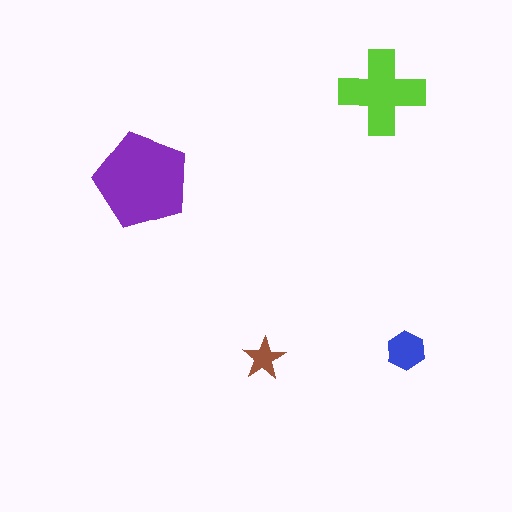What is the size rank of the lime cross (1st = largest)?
2nd.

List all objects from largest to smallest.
The purple pentagon, the lime cross, the blue hexagon, the brown star.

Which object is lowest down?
The brown star is bottommost.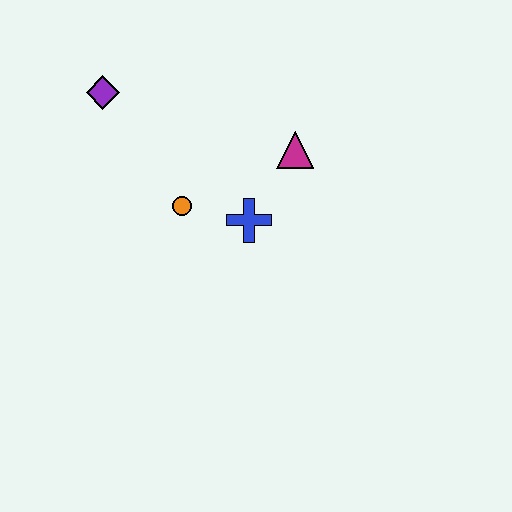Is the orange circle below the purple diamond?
Yes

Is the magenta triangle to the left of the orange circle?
No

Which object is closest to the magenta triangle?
The blue cross is closest to the magenta triangle.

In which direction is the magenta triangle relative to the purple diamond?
The magenta triangle is to the right of the purple diamond.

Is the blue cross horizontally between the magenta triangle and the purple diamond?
Yes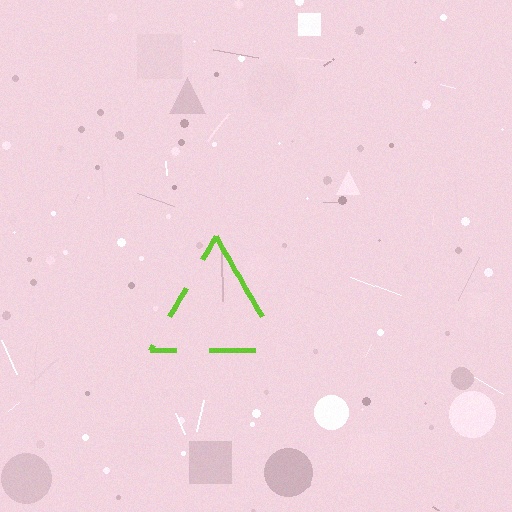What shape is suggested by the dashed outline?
The dashed outline suggests a triangle.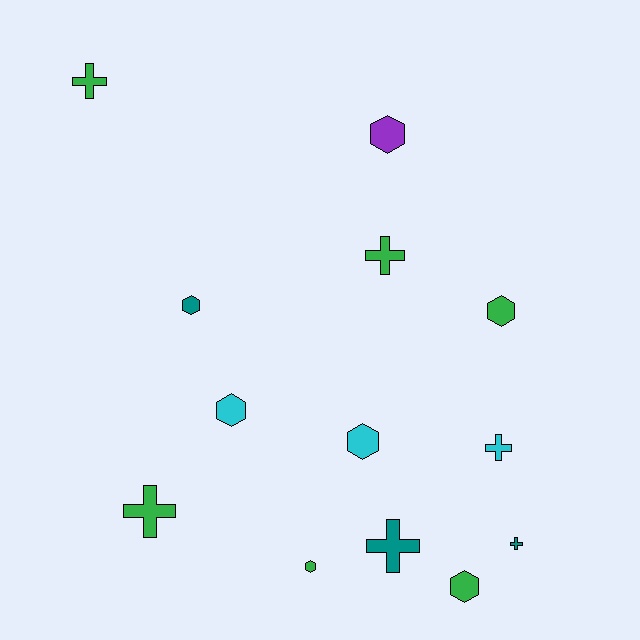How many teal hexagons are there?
There is 1 teal hexagon.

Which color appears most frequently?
Green, with 6 objects.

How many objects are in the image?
There are 13 objects.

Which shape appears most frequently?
Hexagon, with 7 objects.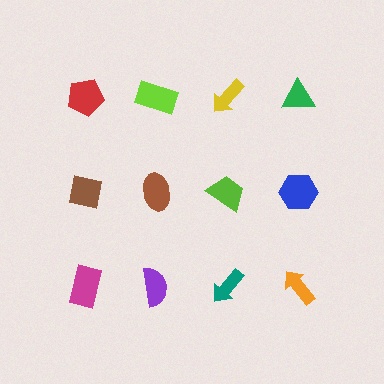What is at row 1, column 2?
A lime rectangle.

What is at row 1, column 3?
A yellow arrow.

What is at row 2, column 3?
A lime trapezoid.